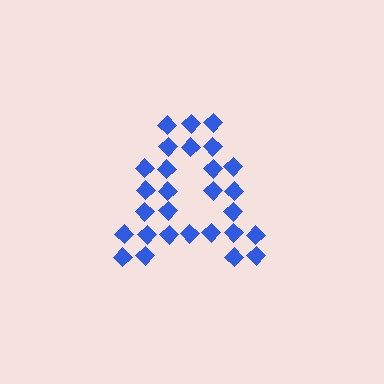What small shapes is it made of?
It is made of small diamonds.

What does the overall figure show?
The overall figure shows the letter A.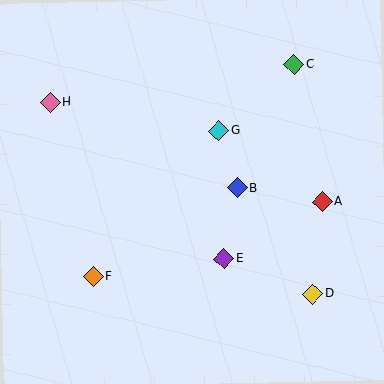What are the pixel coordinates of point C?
Point C is at (294, 64).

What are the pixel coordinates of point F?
Point F is at (93, 277).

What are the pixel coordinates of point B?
Point B is at (237, 188).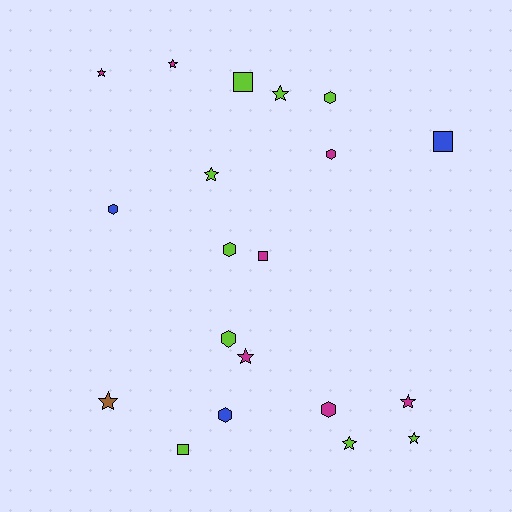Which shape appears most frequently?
Star, with 9 objects.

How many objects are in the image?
There are 20 objects.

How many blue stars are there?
There are no blue stars.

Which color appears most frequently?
Lime, with 9 objects.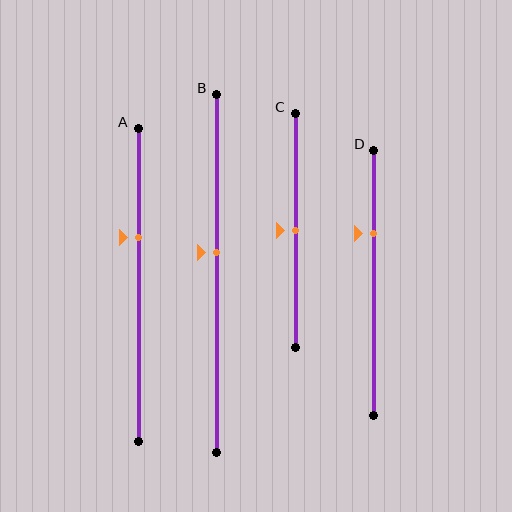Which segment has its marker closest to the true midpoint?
Segment C has its marker closest to the true midpoint.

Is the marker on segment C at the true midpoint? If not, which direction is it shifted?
Yes, the marker on segment C is at the true midpoint.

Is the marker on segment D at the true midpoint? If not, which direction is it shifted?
No, the marker on segment D is shifted upward by about 19% of the segment length.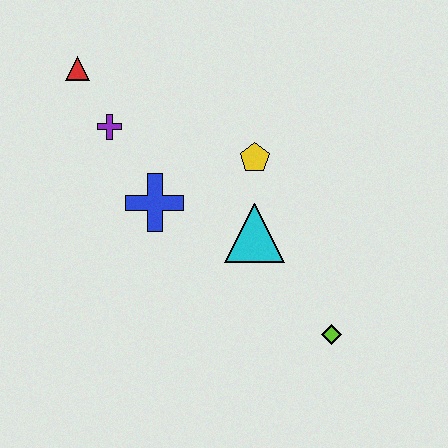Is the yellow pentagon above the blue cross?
Yes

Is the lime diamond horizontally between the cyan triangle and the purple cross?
No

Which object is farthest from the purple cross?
The lime diamond is farthest from the purple cross.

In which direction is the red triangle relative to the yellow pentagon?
The red triangle is to the left of the yellow pentagon.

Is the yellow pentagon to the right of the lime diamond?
No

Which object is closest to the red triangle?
The purple cross is closest to the red triangle.